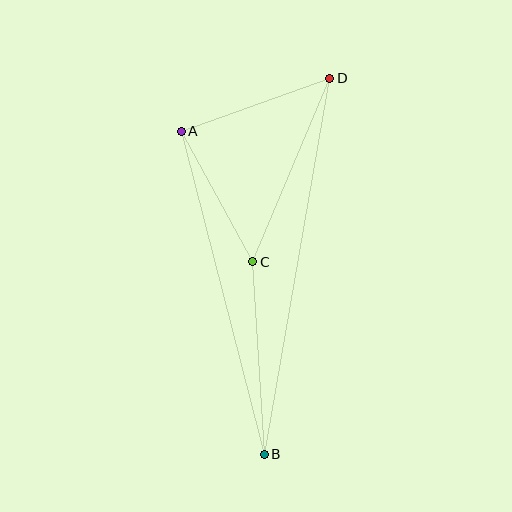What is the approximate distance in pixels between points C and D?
The distance between C and D is approximately 199 pixels.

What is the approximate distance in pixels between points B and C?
The distance between B and C is approximately 193 pixels.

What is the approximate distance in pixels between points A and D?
The distance between A and D is approximately 158 pixels.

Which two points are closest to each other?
Points A and C are closest to each other.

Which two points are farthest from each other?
Points B and D are farthest from each other.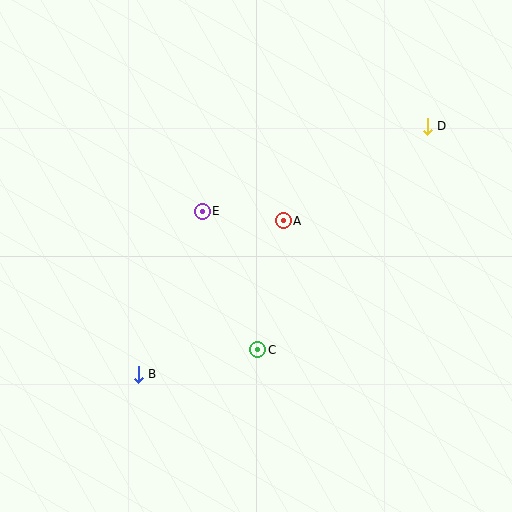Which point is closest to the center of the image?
Point A at (283, 221) is closest to the center.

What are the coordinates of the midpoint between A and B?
The midpoint between A and B is at (211, 298).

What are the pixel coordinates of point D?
Point D is at (427, 126).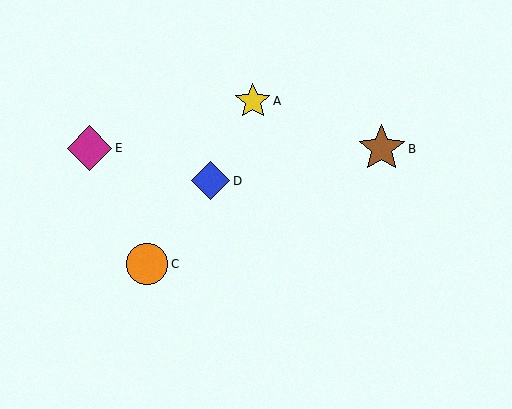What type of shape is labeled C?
Shape C is an orange circle.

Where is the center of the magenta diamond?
The center of the magenta diamond is at (89, 148).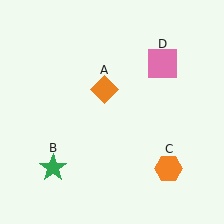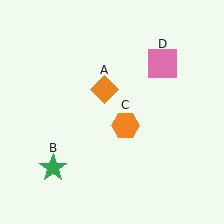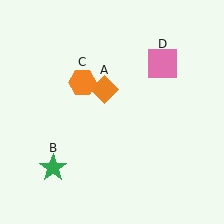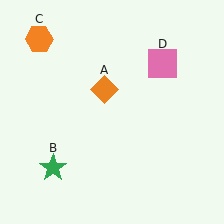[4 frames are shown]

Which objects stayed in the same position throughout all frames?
Orange diamond (object A) and green star (object B) and pink square (object D) remained stationary.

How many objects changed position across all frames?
1 object changed position: orange hexagon (object C).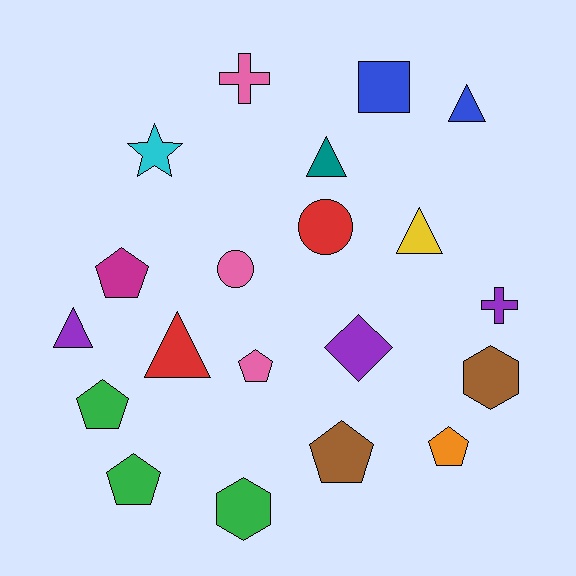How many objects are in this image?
There are 20 objects.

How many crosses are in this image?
There are 2 crosses.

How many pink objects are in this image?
There are 3 pink objects.